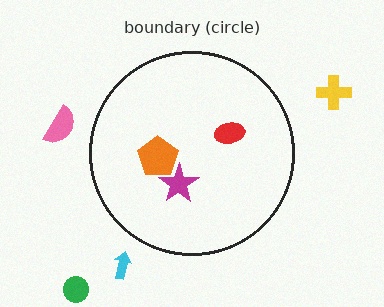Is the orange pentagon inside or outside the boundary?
Inside.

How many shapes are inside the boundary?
3 inside, 4 outside.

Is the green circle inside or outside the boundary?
Outside.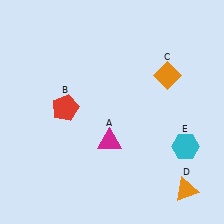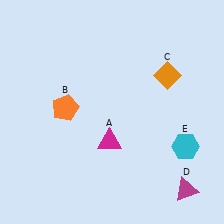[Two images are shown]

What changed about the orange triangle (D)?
In Image 1, D is orange. In Image 2, it changed to magenta.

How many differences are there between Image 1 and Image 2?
There are 2 differences between the two images.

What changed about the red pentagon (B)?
In Image 1, B is red. In Image 2, it changed to orange.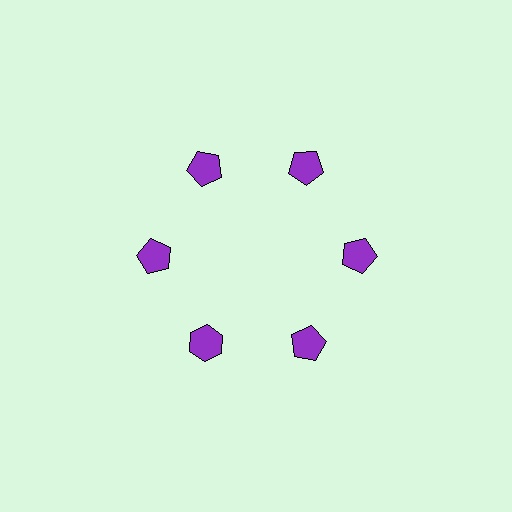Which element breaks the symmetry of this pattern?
The purple hexagon at roughly the 7 o'clock position breaks the symmetry. All other shapes are purple pentagons.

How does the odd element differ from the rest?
It has a different shape: hexagon instead of pentagon.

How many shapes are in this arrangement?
There are 6 shapes arranged in a ring pattern.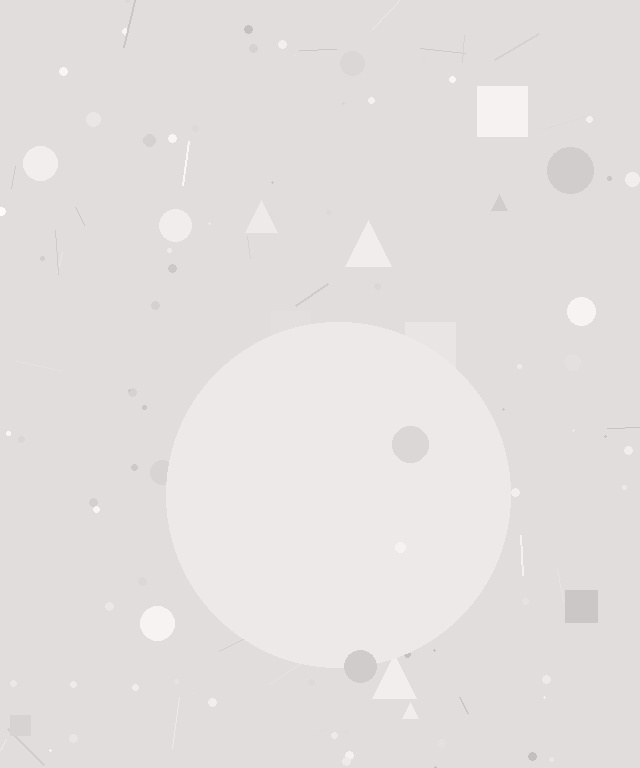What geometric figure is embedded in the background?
A circle is embedded in the background.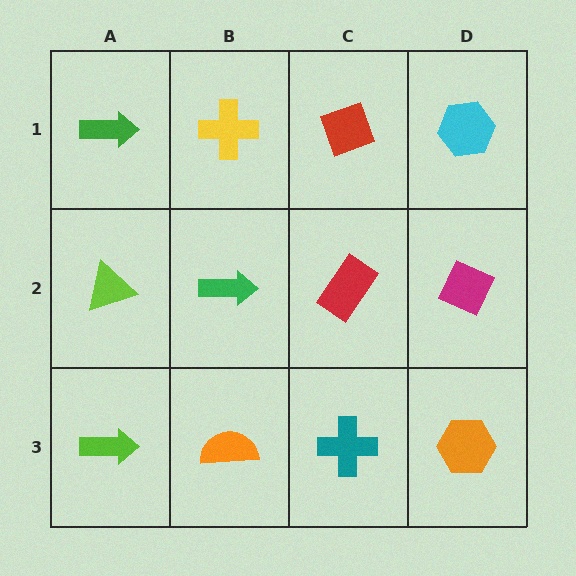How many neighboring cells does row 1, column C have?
3.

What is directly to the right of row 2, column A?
A green arrow.